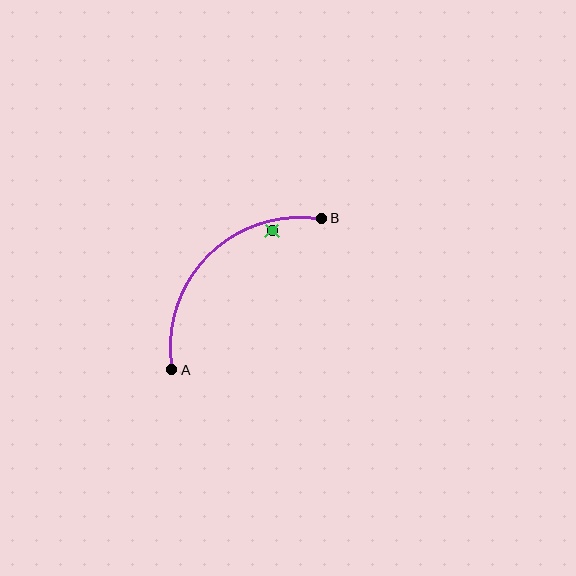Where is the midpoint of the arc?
The arc midpoint is the point on the curve farthest from the straight line joining A and B. It sits above and to the left of that line.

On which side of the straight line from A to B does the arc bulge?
The arc bulges above and to the left of the straight line connecting A and B.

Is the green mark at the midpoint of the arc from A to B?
No — the green mark does not lie on the arc at all. It sits slightly inside the curve.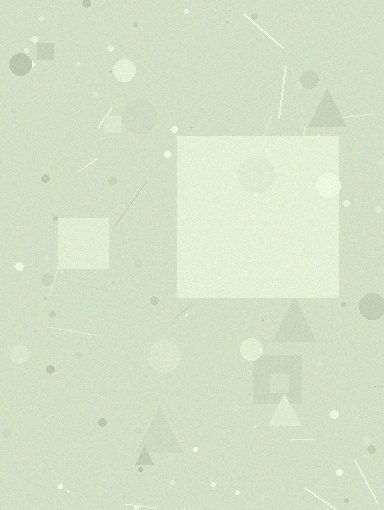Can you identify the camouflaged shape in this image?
The camouflaged shape is a square.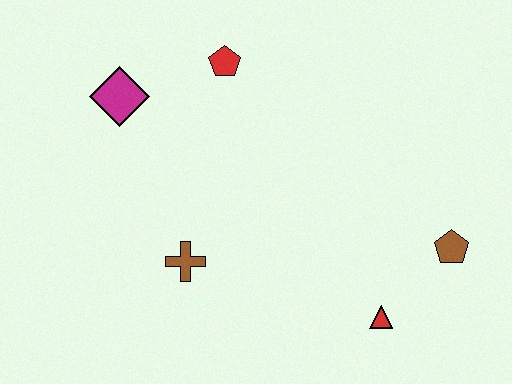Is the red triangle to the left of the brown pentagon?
Yes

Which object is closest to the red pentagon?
The magenta diamond is closest to the red pentagon.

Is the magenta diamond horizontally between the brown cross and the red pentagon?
No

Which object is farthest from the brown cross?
The brown pentagon is farthest from the brown cross.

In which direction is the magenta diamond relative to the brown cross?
The magenta diamond is above the brown cross.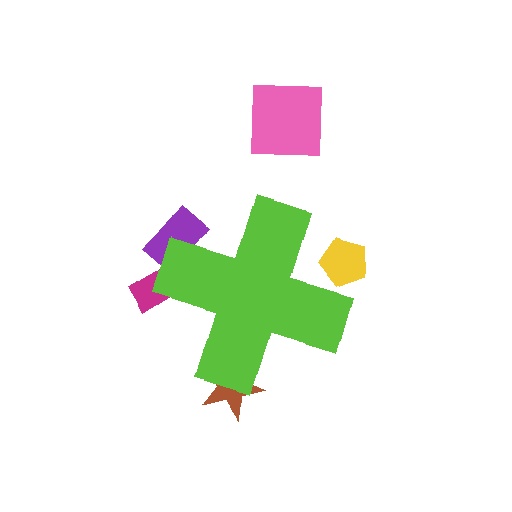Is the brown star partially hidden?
Yes, the brown star is partially hidden behind the lime cross.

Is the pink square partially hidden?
No, the pink square is fully visible.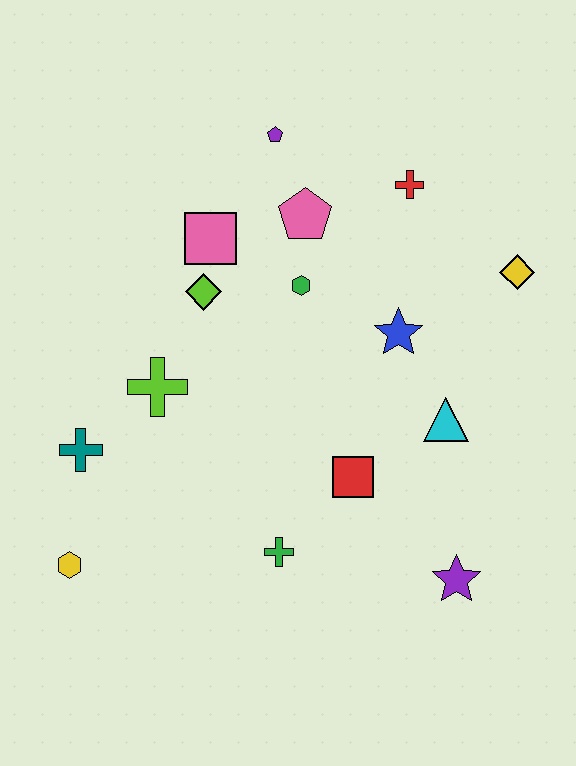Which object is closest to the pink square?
The lime diamond is closest to the pink square.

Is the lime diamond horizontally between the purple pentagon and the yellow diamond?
No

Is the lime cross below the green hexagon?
Yes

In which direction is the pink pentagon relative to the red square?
The pink pentagon is above the red square.